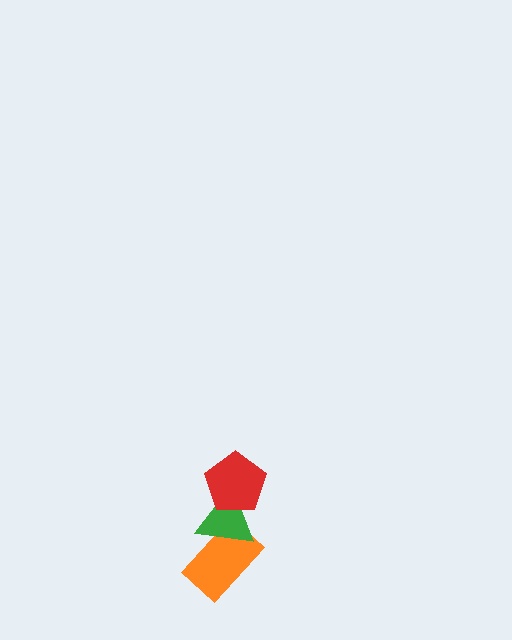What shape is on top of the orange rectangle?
The green triangle is on top of the orange rectangle.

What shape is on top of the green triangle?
The red pentagon is on top of the green triangle.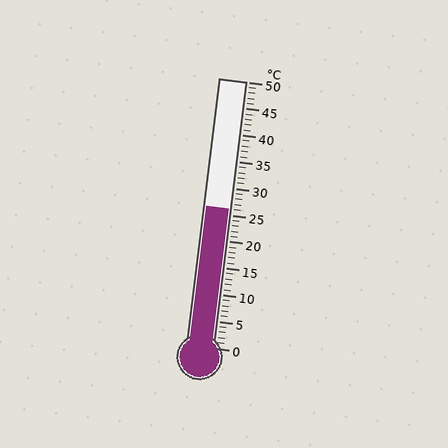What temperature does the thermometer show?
The thermometer shows approximately 26°C.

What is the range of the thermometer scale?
The thermometer scale ranges from 0°C to 50°C.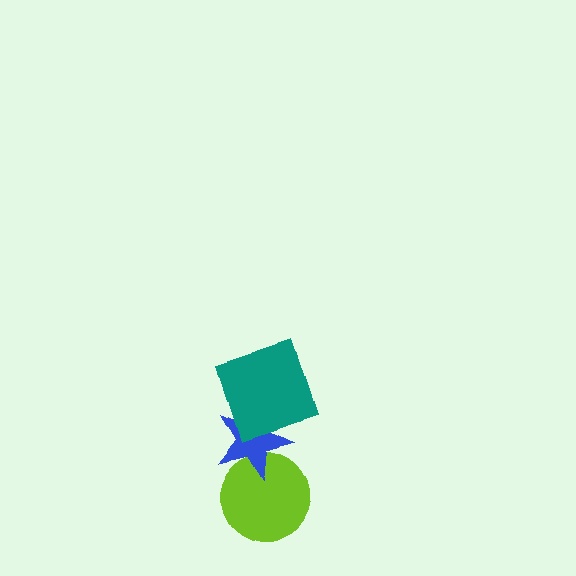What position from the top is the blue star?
The blue star is 2nd from the top.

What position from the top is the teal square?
The teal square is 1st from the top.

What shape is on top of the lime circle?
The blue star is on top of the lime circle.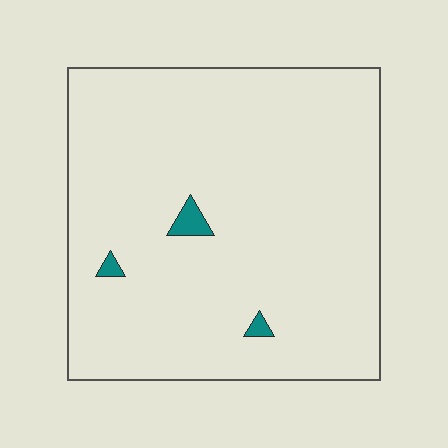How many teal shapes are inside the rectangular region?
3.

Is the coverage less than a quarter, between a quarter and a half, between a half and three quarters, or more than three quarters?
Less than a quarter.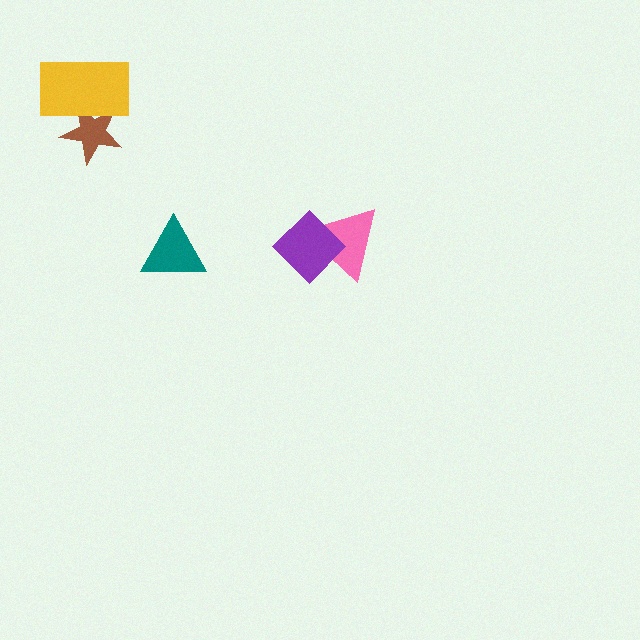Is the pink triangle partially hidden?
Yes, it is partially covered by another shape.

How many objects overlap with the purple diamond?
1 object overlaps with the purple diamond.